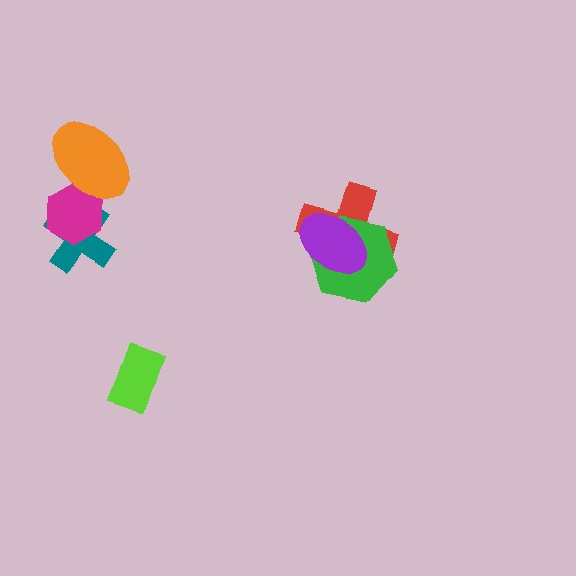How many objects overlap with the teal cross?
1 object overlaps with the teal cross.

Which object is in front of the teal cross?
The magenta hexagon is in front of the teal cross.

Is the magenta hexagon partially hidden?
Yes, it is partially covered by another shape.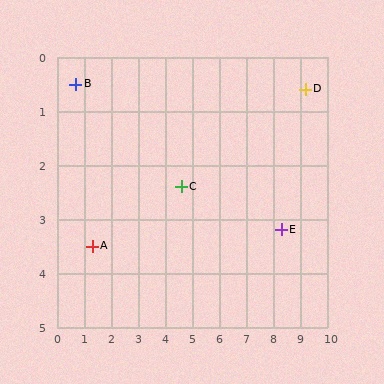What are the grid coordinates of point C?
Point C is at approximately (4.6, 2.4).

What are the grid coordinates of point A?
Point A is at approximately (1.3, 3.5).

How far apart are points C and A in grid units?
Points C and A are about 3.5 grid units apart.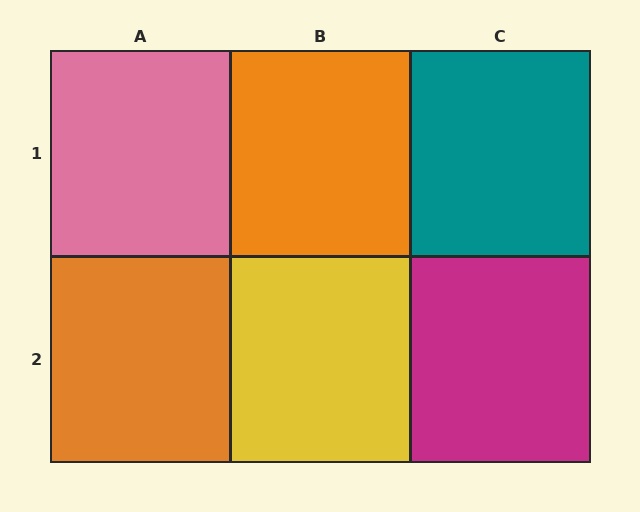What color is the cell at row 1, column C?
Teal.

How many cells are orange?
2 cells are orange.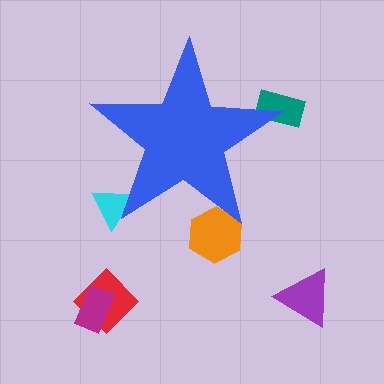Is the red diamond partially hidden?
No, the red diamond is fully visible.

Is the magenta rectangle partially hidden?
No, the magenta rectangle is fully visible.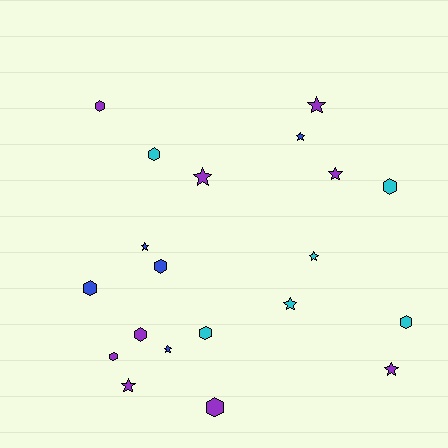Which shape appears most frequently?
Hexagon, with 10 objects.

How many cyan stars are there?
There are 2 cyan stars.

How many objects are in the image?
There are 20 objects.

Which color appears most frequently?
Purple, with 9 objects.